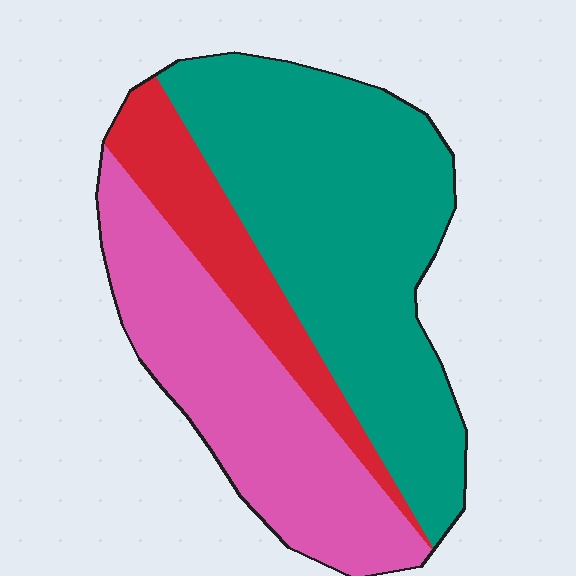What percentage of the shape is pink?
Pink takes up about one third (1/3) of the shape.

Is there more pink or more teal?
Teal.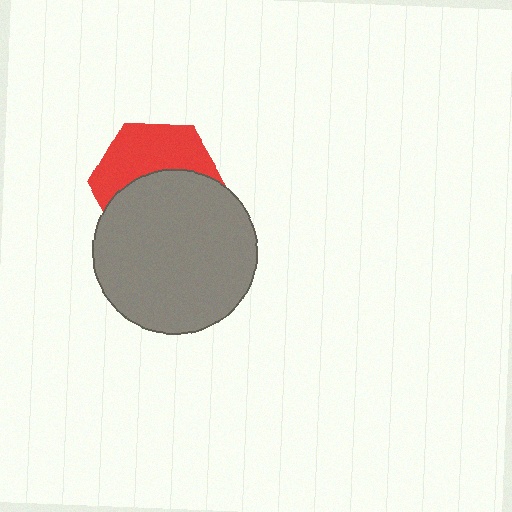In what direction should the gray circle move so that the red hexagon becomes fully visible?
The gray circle should move down. That is the shortest direction to clear the overlap and leave the red hexagon fully visible.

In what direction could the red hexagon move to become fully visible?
The red hexagon could move up. That would shift it out from behind the gray circle entirely.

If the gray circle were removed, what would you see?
You would see the complete red hexagon.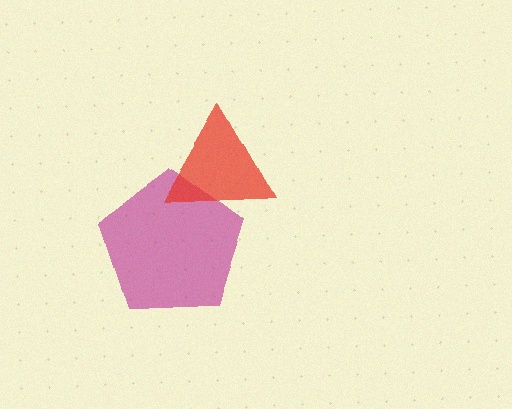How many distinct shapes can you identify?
There are 2 distinct shapes: a magenta pentagon, a red triangle.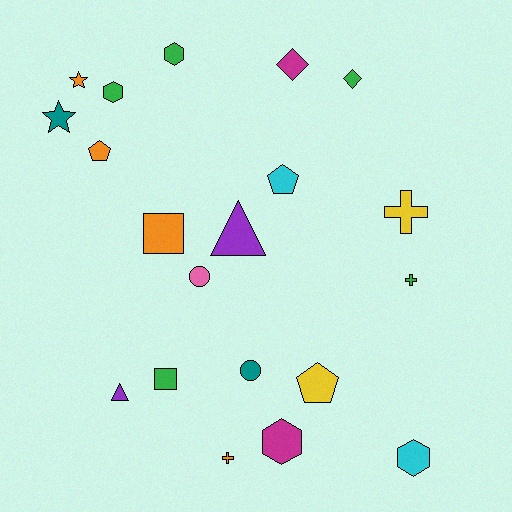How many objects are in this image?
There are 20 objects.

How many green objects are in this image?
There are 5 green objects.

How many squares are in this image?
There are 2 squares.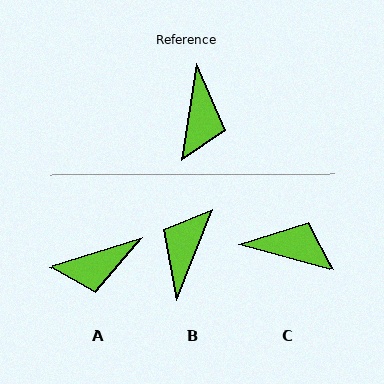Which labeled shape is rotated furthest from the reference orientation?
B, about 167 degrees away.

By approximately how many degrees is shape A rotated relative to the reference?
Approximately 64 degrees clockwise.